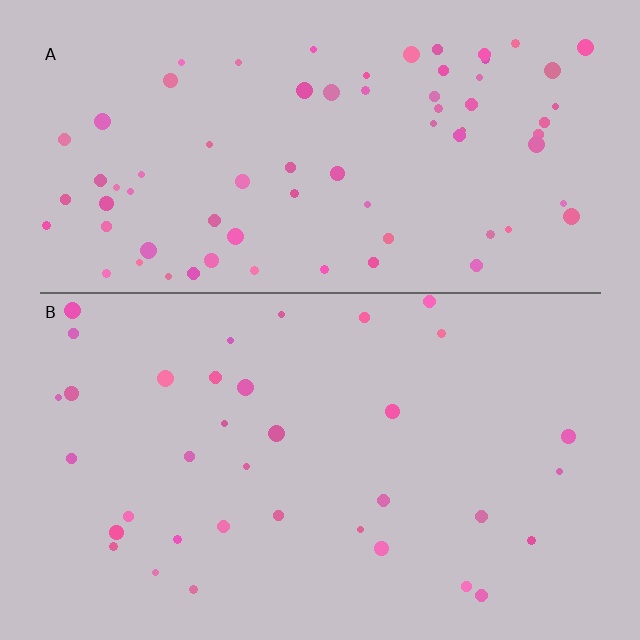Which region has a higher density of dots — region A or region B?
A (the top).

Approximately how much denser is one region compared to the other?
Approximately 2.1× — region A over region B.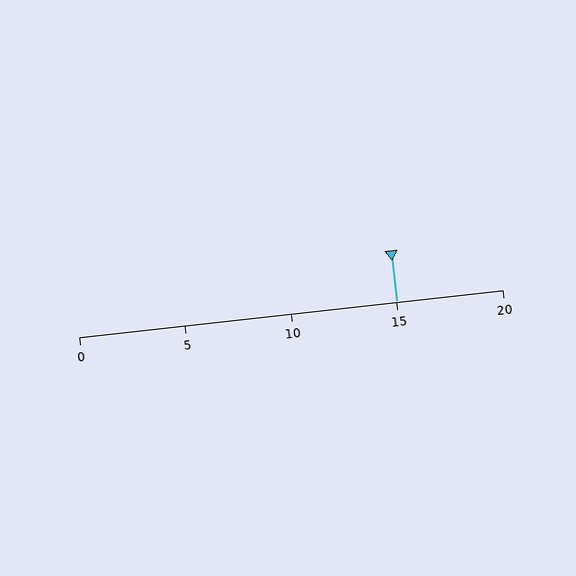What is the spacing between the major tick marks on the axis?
The major ticks are spaced 5 apart.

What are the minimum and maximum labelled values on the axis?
The axis runs from 0 to 20.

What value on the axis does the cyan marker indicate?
The marker indicates approximately 15.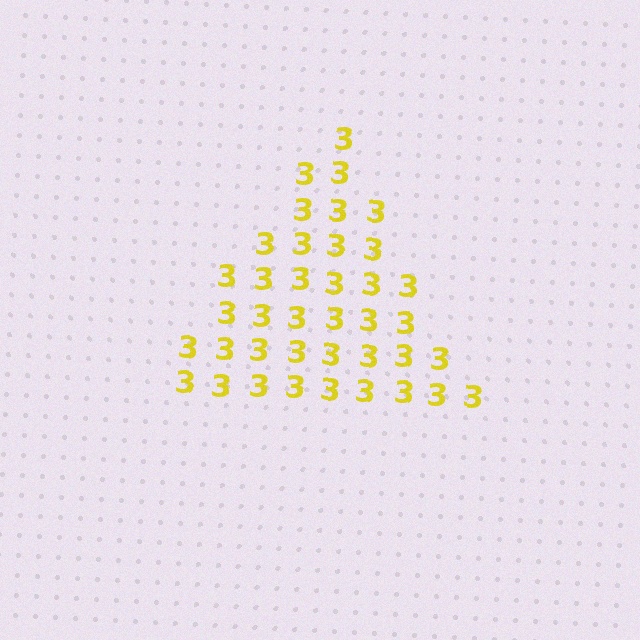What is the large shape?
The large shape is a triangle.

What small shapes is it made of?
It is made of small digit 3's.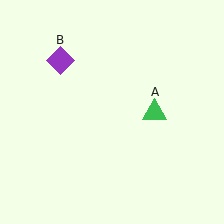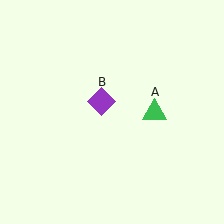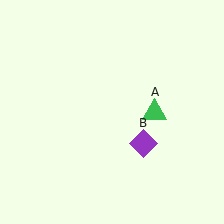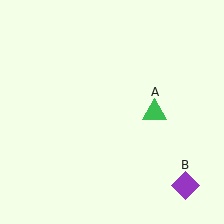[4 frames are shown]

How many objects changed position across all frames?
1 object changed position: purple diamond (object B).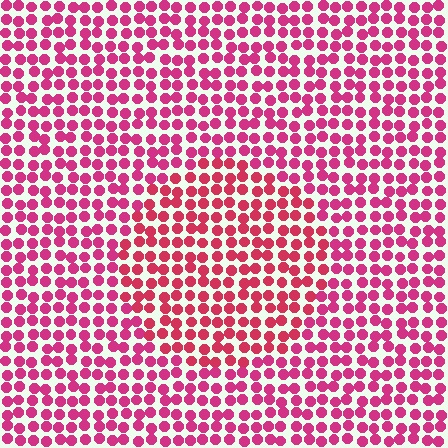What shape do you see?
I see a circle.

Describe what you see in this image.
The image is filled with small magenta elements in a uniform arrangement. A circle-shaped region is visible where the elements are tinted to a slightly different hue, forming a subtle color boundary.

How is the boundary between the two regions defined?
The boundary is defined purely by a slight shift in hue (about 17 degrees). Spacing, size, and orientation are identical on both sides.